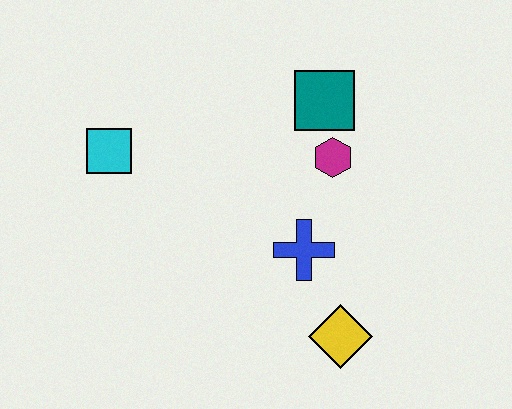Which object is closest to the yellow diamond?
The blue cross is closest to the yellow diamond.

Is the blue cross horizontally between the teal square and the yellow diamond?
No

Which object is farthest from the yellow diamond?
The cyan square is farthest from the yellow diamond.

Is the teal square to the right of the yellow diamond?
No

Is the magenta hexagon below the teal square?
Yes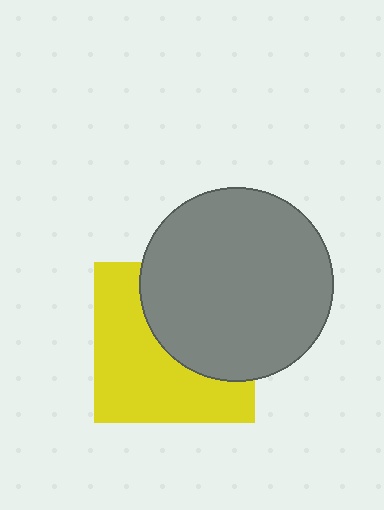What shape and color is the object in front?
The object in front is a gray circle.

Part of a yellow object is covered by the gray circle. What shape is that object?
It is a square.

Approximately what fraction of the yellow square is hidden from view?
Roughly 45% of the yellow square is hidden behind the gray circle.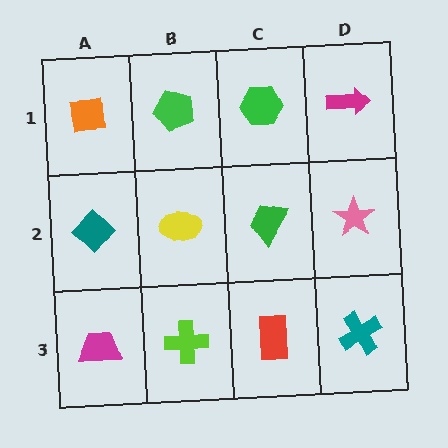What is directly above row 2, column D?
A magenta arrow.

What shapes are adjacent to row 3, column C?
A green trapezoid (row 2, column C), a lime cross (row 3, column B), a teal cross (row 3, column D).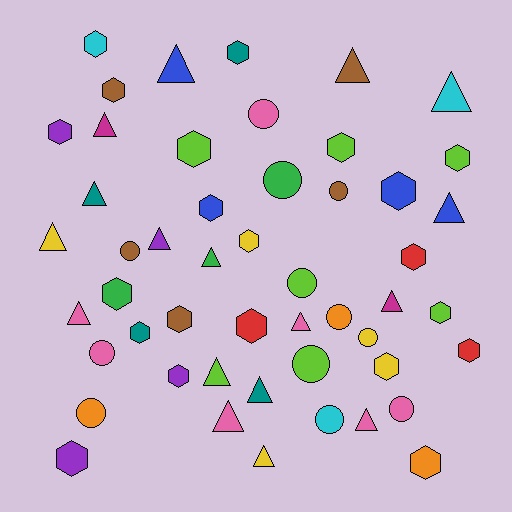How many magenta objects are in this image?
There are 2 magenta objects.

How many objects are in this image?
There are 50 objects.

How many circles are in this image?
There are 12 circles.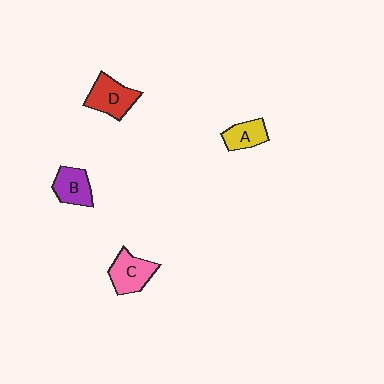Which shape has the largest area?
Shape D (red).